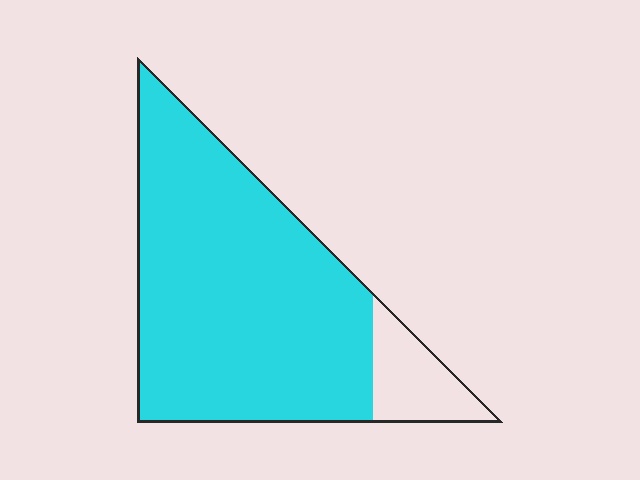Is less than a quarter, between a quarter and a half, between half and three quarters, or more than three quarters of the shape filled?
More than three quarters.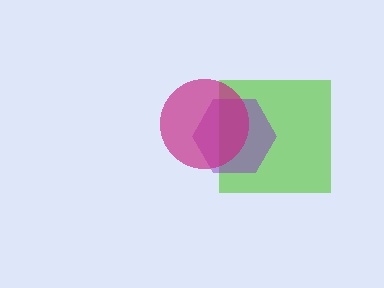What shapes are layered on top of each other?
The layered shapes are: a lime square, a purple hexagon, a magenta circle.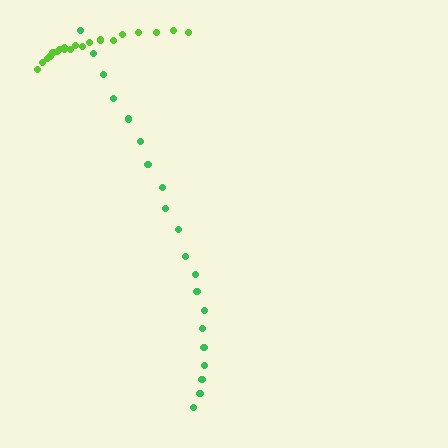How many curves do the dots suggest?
There are 2 distinct paths.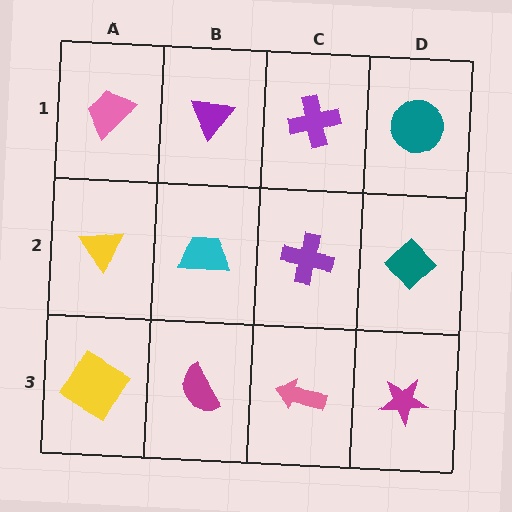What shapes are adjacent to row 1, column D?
A teal diamond (row 2, column D), a purple cross (row 1, column C).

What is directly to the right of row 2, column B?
A purple cross.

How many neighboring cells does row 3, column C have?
3.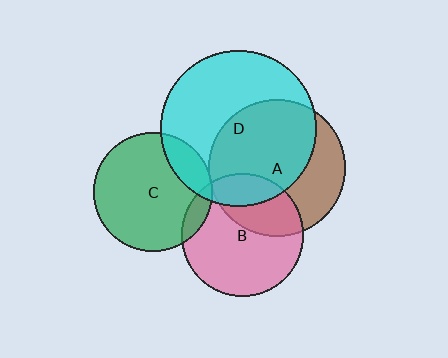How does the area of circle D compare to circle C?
Approximately 1.8 times.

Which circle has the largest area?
Circle D (cyan).